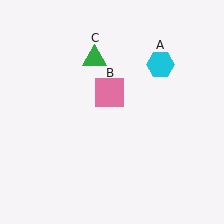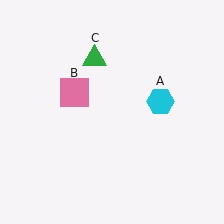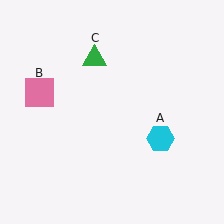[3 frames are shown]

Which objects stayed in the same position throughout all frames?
Green triangle (object C) remained stationary.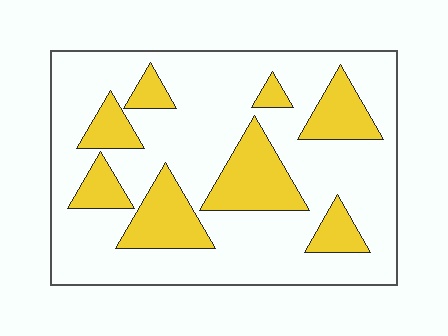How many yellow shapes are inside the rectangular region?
8.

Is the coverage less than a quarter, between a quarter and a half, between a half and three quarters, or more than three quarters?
Between a quarter and a half.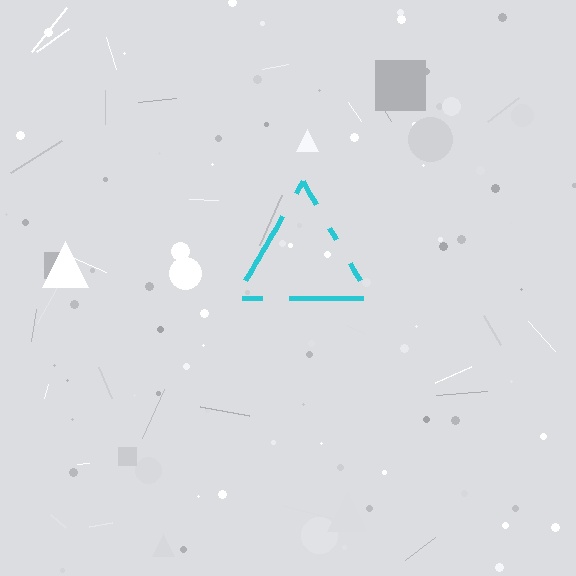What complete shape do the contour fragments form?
The contour fragments form a triangle.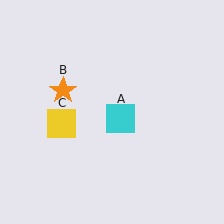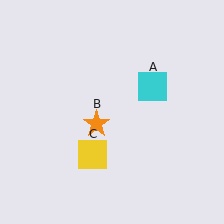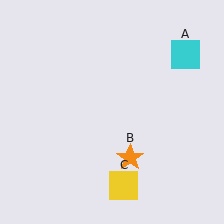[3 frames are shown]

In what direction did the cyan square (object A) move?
The cyan square (object A) moved up and to the right.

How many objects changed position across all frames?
3 objects changed position: cyan square (object A), orange star (object B), yellow square (object C).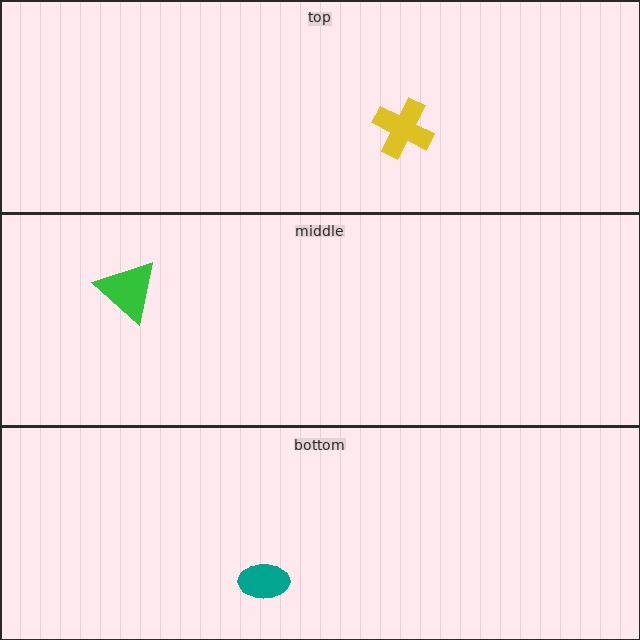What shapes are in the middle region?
The green triangle.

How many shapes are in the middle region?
1.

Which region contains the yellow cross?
The top region.